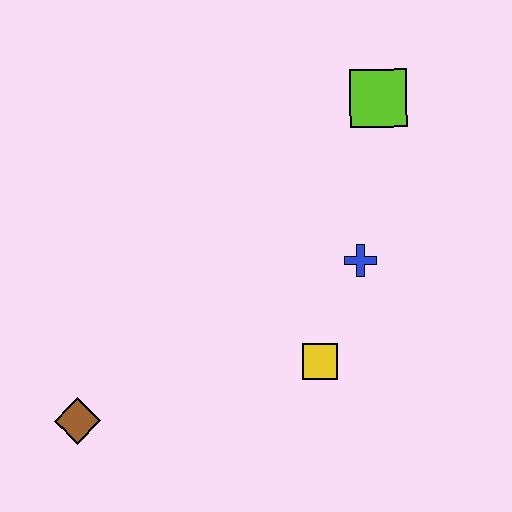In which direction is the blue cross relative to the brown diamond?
The blue cross is to the right of the brown diamond.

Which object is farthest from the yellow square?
The lime square is farthest from the yellow square.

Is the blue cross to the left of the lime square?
Yes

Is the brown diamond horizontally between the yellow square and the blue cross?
No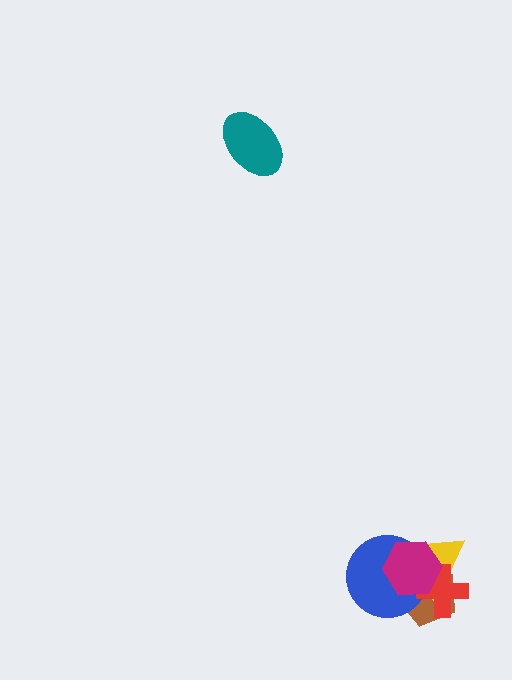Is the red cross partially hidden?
Yes, it is partially covered by another shape.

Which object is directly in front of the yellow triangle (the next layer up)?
The blue circle is directly in front of the yellow triangle.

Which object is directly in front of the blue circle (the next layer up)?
The red cross is directly in front of the blue circle.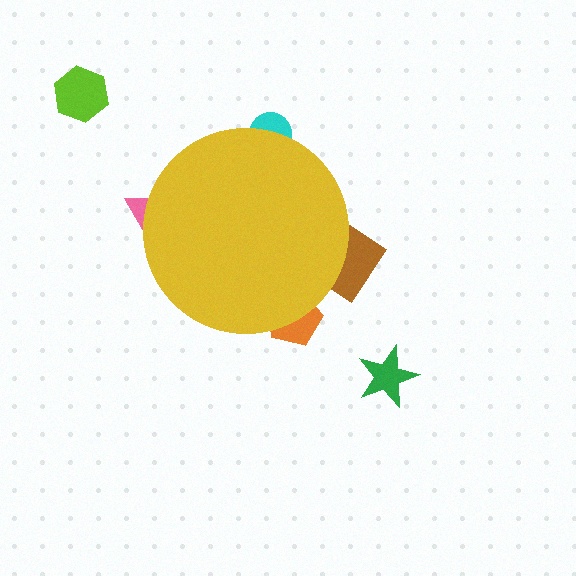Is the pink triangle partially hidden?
Yes, the pink triangle is partially hidden behind the yellow circle.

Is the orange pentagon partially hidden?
Yes, the orange pentagon is partially hidden behind the yellow circle.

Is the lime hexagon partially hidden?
No, the lime hexagon is fully visible.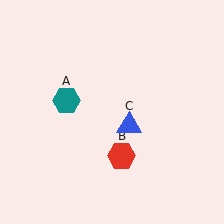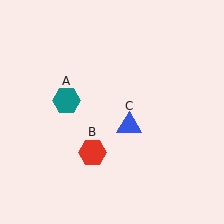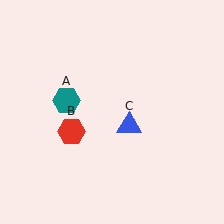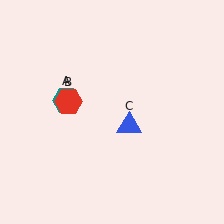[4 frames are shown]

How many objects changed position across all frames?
1 object changed position: red hexagon (object B).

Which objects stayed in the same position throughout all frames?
Teal hexagon (object A) and blue triangle (object C) remained stationary.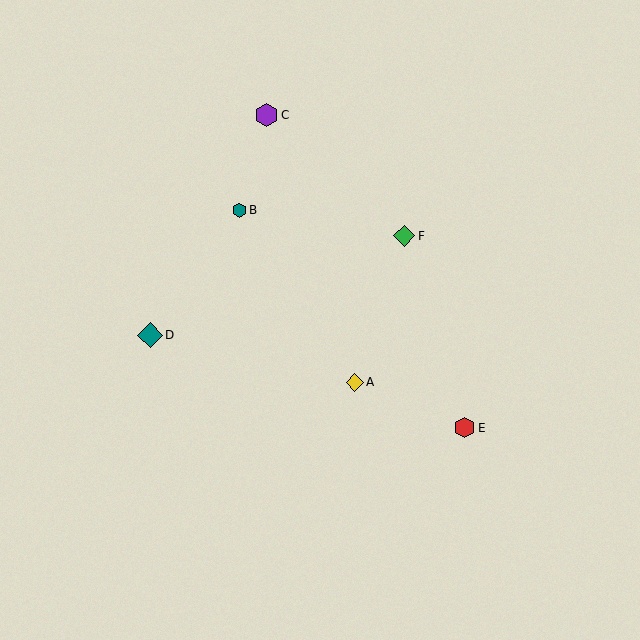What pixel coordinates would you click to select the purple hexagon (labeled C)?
Click at (266, 115) to select the purple hexagon C.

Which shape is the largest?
The teal diamond (labeled D) is the largest.